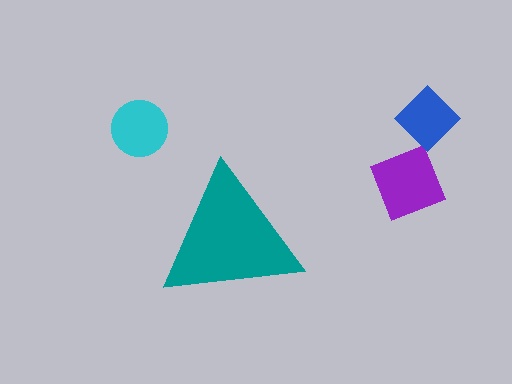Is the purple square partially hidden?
No, the purple square is fully visible.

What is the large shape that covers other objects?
A teal triangle.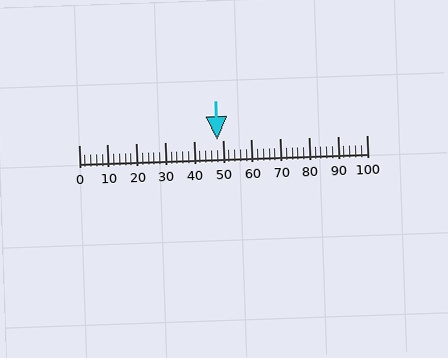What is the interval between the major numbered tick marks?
The major tick marks are spaced 10 units apart.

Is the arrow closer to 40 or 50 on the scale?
The arrow is closer to 50.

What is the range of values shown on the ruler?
The ruler shows values from 0 to 100.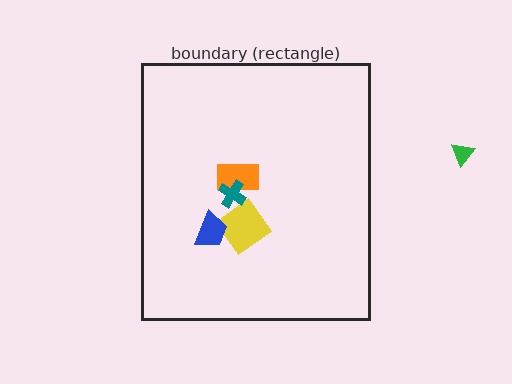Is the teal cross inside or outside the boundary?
Inside.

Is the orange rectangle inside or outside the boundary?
Inside.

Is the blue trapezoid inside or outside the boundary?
Inside.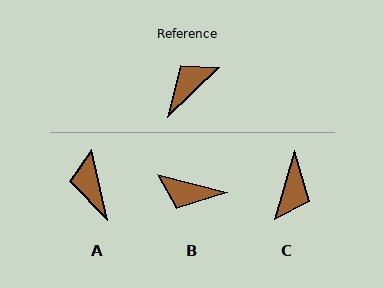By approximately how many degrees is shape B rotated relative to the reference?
Approximately 122 degrees counter-clockwise.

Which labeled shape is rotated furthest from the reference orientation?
C, about 149 degrees away.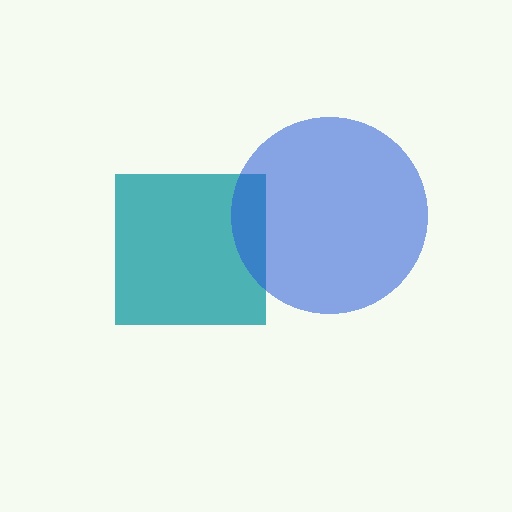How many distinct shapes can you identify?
There are 2 distinct shapes: a teal square, a blue circle.